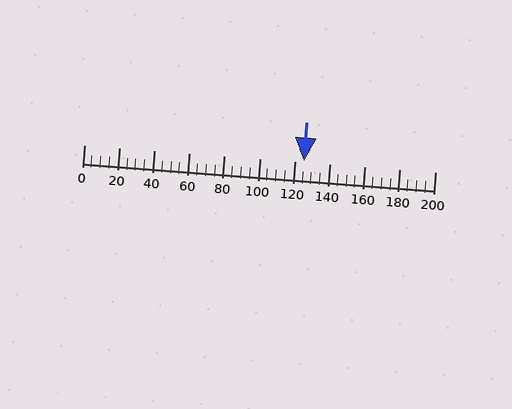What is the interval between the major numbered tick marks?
The major tick marks are spaced 20 units apart.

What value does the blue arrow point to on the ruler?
The blue arrow points to approximately 125.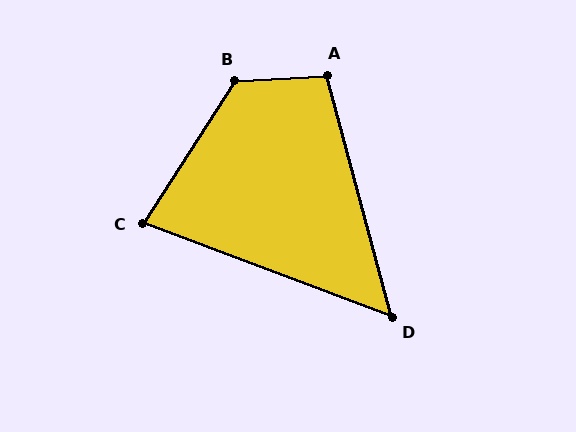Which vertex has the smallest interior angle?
D, at approximately 54 degrees.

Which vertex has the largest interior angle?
B, at approximately 126 degrees.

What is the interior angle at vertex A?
Approximately 102 degrees (obtuse).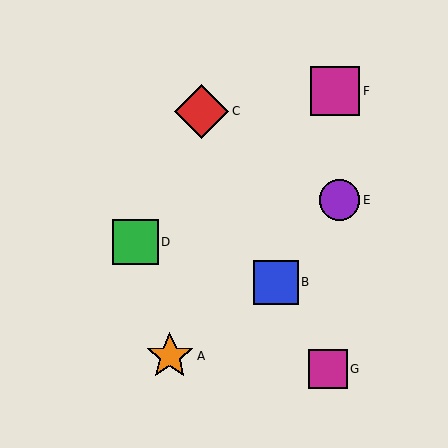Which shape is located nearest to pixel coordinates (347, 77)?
The magenta square (labeled F) at (335, 91) is nearest to that location.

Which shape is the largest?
The red diamond (labeled C) is the largest.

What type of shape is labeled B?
Shape B is a blue square.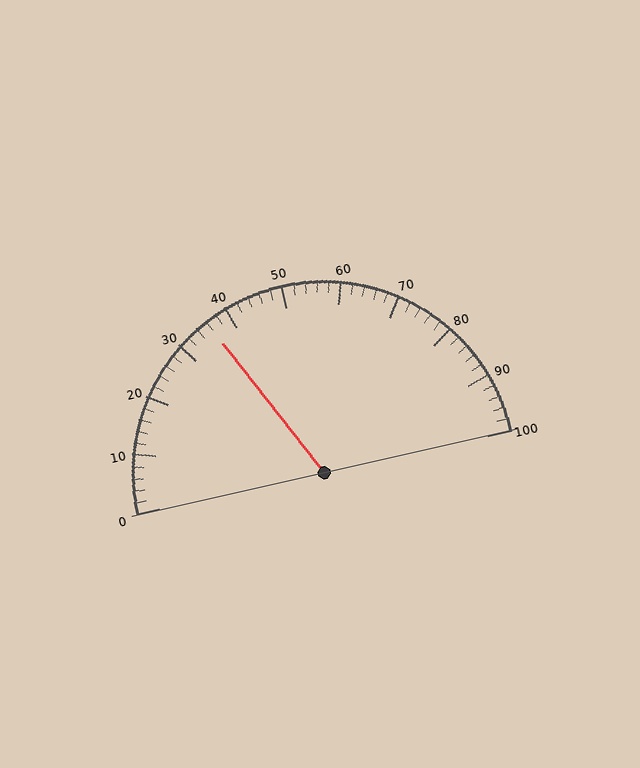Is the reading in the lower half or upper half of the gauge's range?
The reading is in the lower half of the range (0 to 100).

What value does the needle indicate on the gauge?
The needle indicates approximately 36.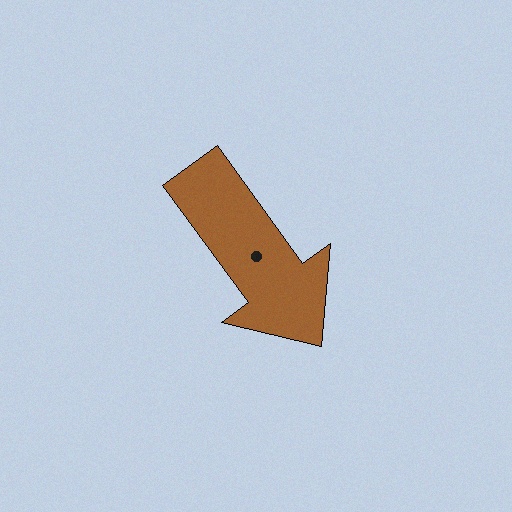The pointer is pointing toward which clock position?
Roughly 5 o'clock.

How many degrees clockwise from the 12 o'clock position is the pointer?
Approximately 144 degrees.